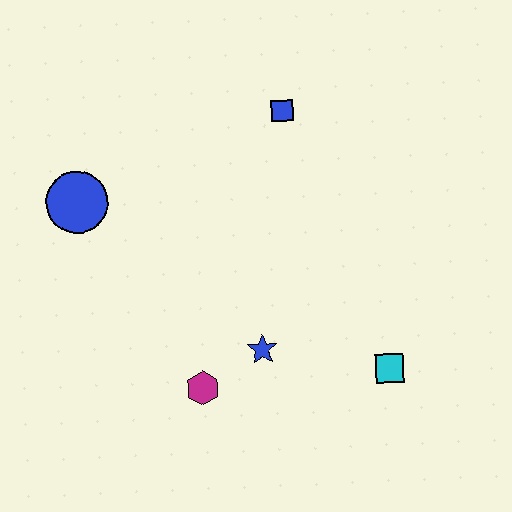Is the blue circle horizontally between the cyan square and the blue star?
No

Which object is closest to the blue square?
The blue circle is closest to the blue square.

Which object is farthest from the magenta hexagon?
The blue square is farthest from the magenta hexagon.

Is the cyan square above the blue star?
No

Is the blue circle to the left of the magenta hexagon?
Yes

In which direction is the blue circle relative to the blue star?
The blue circle is to the left of the blue star.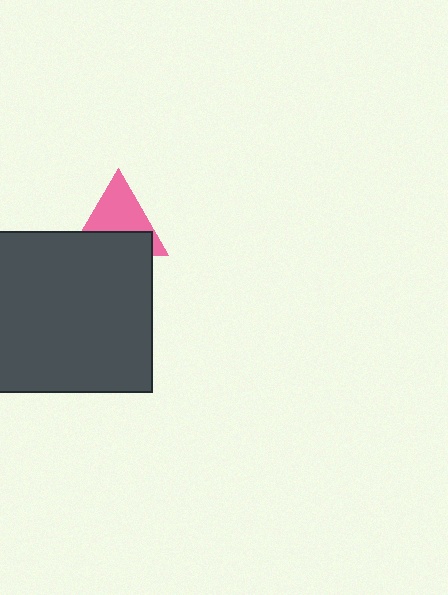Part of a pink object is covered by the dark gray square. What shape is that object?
It is a triangle.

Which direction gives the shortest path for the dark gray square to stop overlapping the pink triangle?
Moving down gives the shortest separation.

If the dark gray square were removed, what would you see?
You would see the complete pink triangle.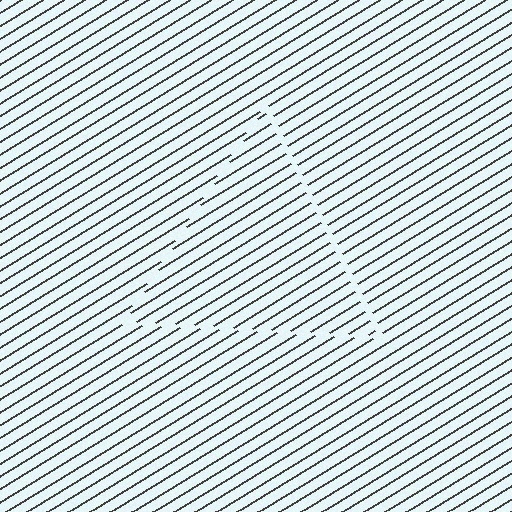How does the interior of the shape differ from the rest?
The interior of the shape contains the same grating, shifted by half a period — the contour is defined by the phase discontinuity where line-ends from the inner and outer gratings abut.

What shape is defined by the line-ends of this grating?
An illusory triangle. The interior of the shape contains the same grating, shifted by half a period — the contour is defined by the phase discontinuity where line-ends from the inner and outer gratings abut.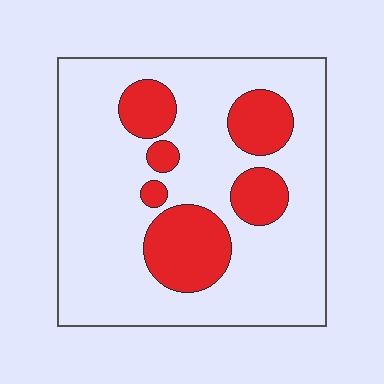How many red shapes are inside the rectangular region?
6.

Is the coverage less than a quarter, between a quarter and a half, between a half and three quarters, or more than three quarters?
Less than a quarter.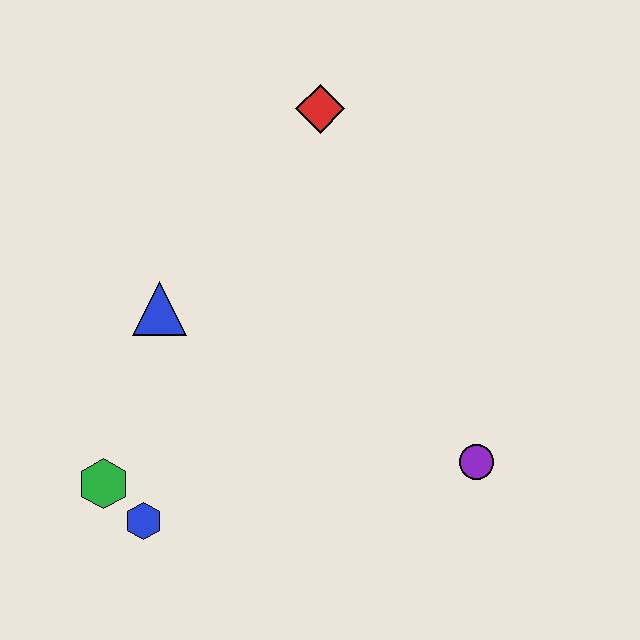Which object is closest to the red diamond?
The blue triangle is closest to the red diamond.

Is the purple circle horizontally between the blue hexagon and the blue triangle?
No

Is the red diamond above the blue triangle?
Yes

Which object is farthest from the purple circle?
The red diamond is farthest from the purple circle.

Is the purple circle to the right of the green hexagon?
Yes